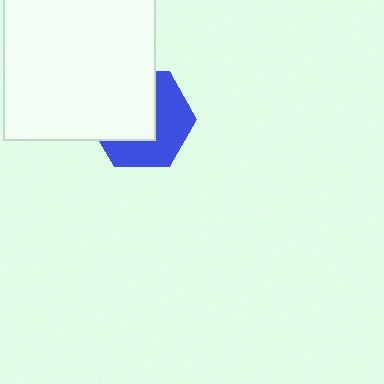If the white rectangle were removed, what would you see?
You would see the complete blue hexagon.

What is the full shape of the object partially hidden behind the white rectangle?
The partially hidden object is a blue hexagon.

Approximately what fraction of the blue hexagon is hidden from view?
Roughly 51% of the blue hexagon is hidden behind the white rectangle.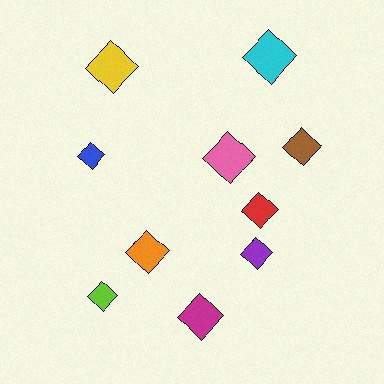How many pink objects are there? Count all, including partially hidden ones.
There is 1 pink object.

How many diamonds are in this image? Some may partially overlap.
There are 10 diamonds.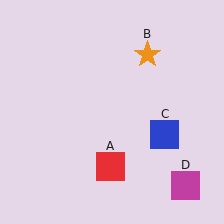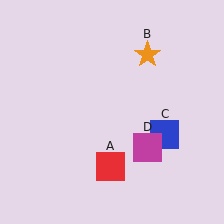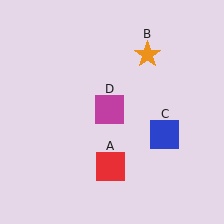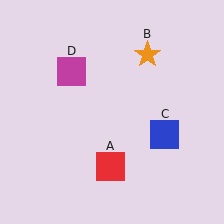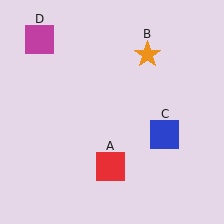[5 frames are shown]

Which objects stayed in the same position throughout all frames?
Red square (object A) and orange star (object B) and blue square (object C) remained stationary.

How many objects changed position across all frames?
1 object changed position: magenta square (object D).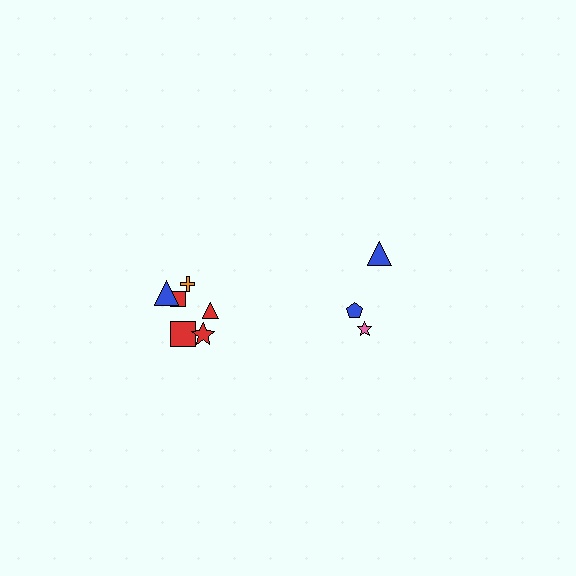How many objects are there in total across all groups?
There are 9 objects.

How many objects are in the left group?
There are 6 objects.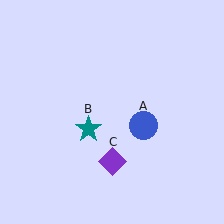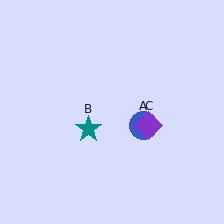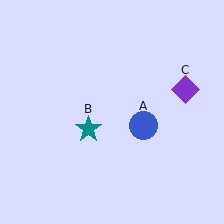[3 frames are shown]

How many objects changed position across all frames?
1 object changed position: purple diamond (object C).